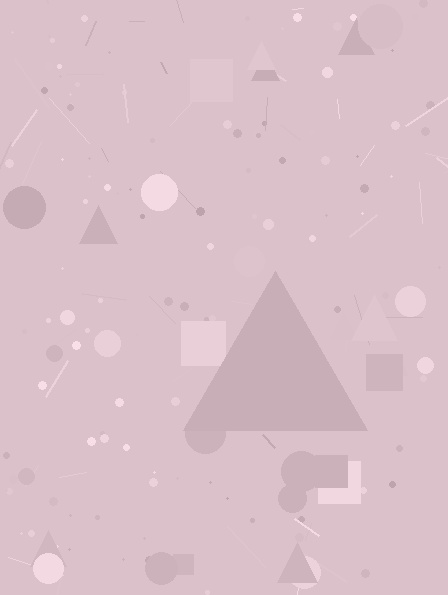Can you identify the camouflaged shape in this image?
The camouflaged shape is a triangle.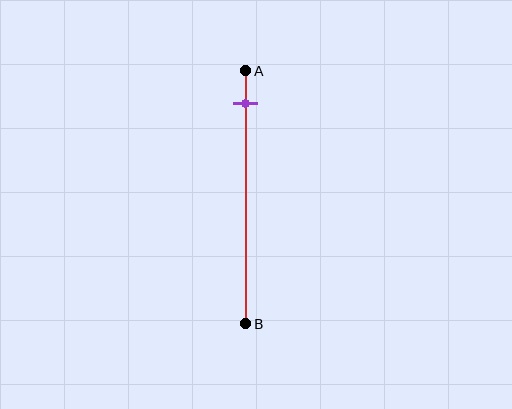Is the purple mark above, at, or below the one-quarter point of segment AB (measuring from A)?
The purple mark is above the one-quarter point of segment AB.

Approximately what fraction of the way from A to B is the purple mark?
The purple mark is approximately 15% of the way from A to B.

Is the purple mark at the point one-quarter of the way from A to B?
No, the mark is at about 15% from A, not at the 25% one-quarter point.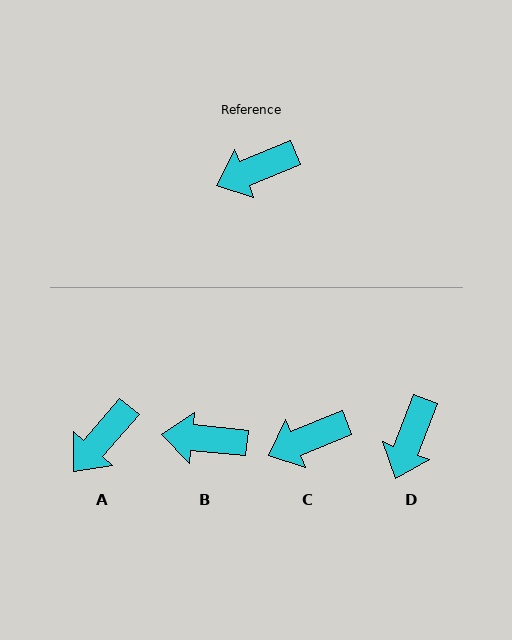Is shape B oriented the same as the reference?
No, it is off by about 28 degrees.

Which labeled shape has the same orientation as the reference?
C.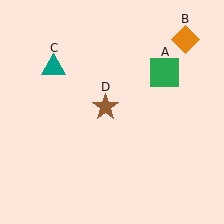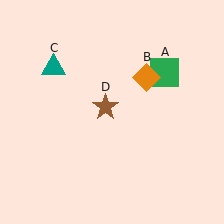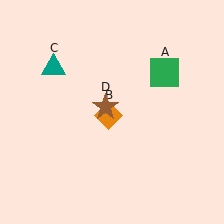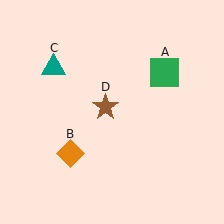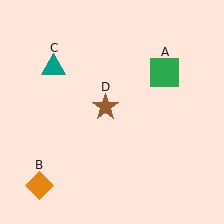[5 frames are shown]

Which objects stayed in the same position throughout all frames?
Green square (object A) and teal triangle (object C) and brown star (object D) remained stationary.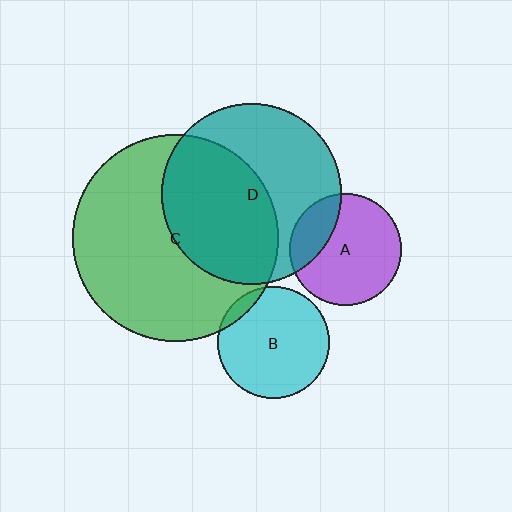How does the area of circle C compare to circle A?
Approximately 3.4 times.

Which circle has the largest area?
Circle C (green).